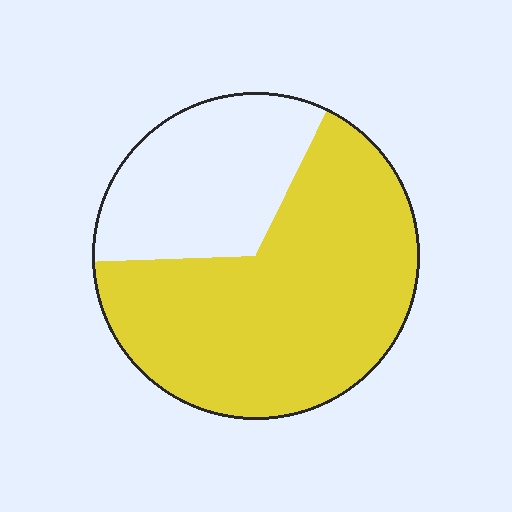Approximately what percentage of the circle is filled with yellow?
Approximately 65%.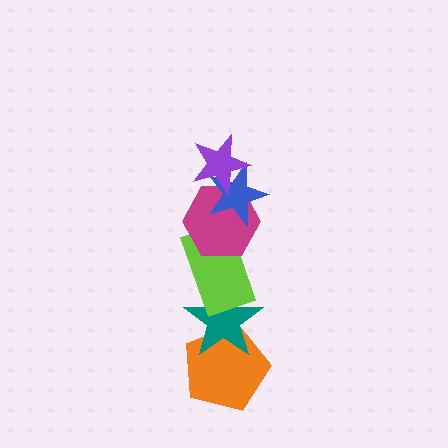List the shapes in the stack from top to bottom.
From top to bottom: the purple star, the blue star, the magenta hexagon, the lime rectangle, the teal star, the orange pentagon.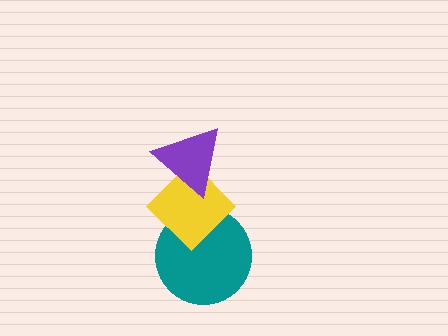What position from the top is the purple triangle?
The purple triangle is 1st from the top.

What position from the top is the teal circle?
The teal circle is 3rd from the top.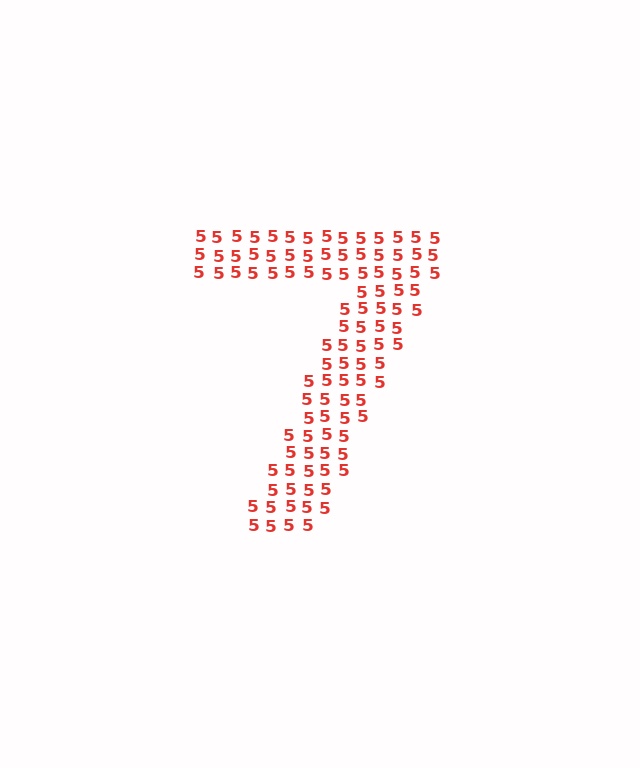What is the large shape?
The large shape is the digit 7.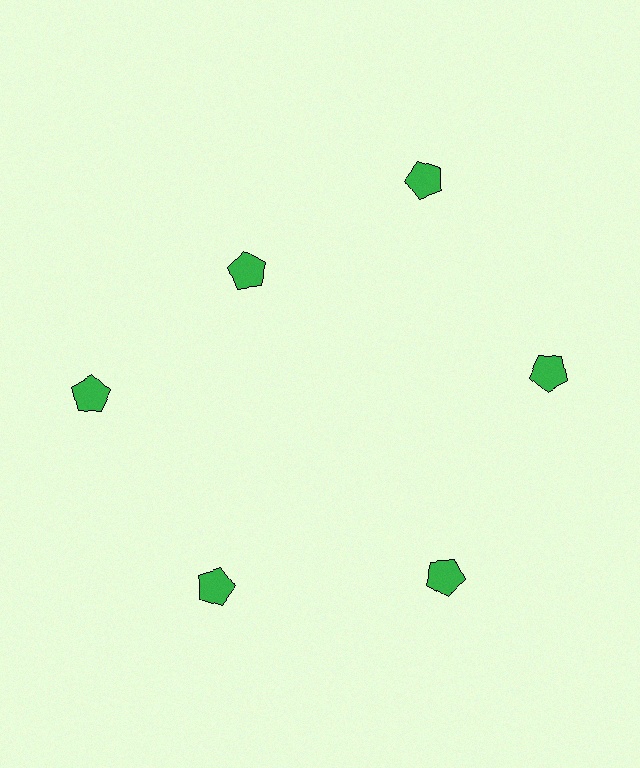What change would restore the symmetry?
The symmetry would be restored by moving it outward, back onto the ring so that all 6 pentagons sit at equal angles and equal distance from the center.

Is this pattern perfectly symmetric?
No. The 6 green pentagons are arranged in a ring, but one element near the 11 o'clock position is pulled inward toward the center, breaking the 6-fold rotational symmetry.